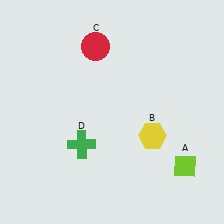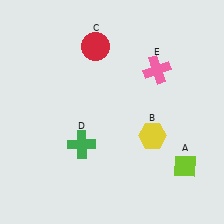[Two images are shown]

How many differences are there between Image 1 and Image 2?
There is 1 difference between the two images.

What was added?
A pink cross (E) was added in Image 2.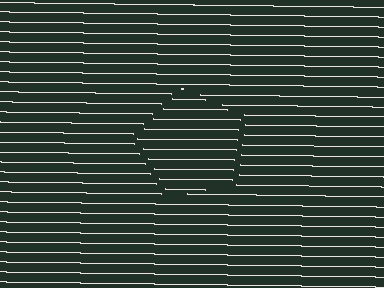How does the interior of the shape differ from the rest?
The interior of the shape contains the same grating, shifted by half a period — the contour is defined by the phase discontinuity where line-ends from the inner and outer gratings abut.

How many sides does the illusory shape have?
5 sides — the line-ends trace a pentagon.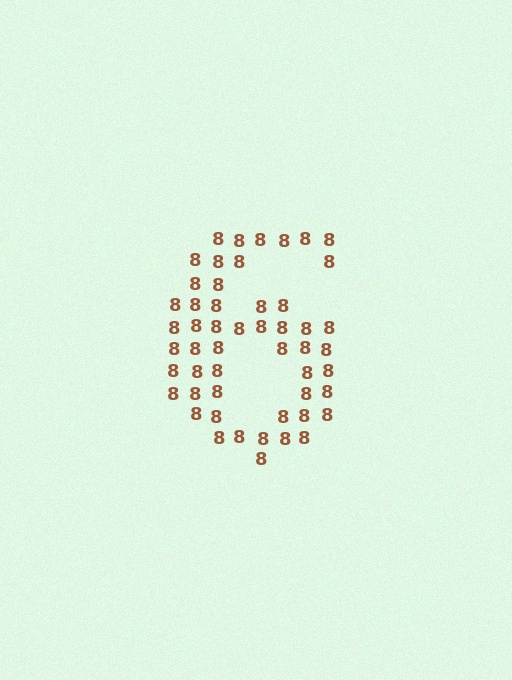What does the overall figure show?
The overall figure shows the digit 6.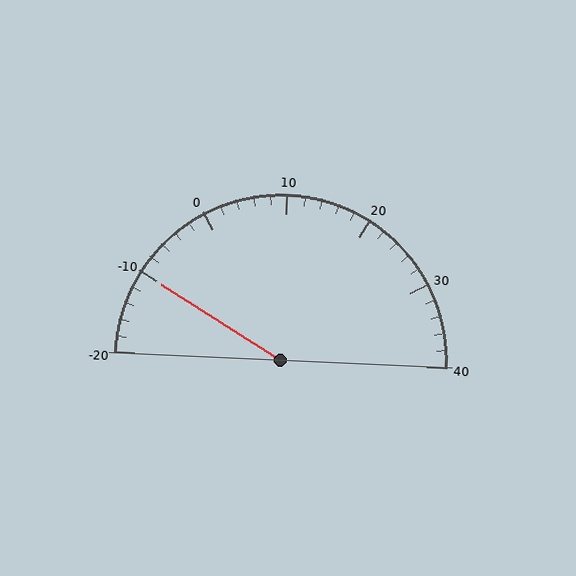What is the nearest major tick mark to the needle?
The nearest major tick mark is -10.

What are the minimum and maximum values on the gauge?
The gauge ranges from -20 to 40.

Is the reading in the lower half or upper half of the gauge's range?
The reading is in the lower half of the range (-20 to 40).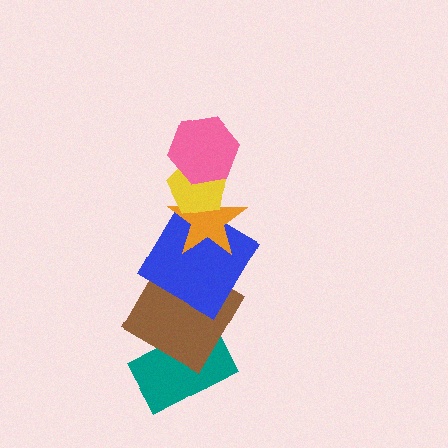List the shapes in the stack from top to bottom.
From top to bottom: the pink hexagon, the yellow pentagon, the orange star, the blue diamond, the brown diamond, the teal rectangle.